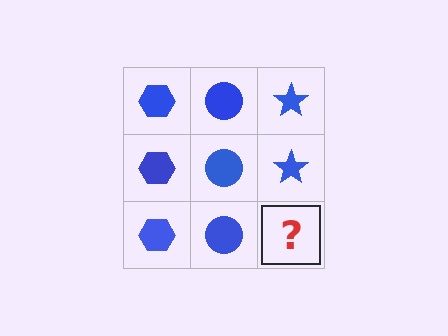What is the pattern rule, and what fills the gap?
The rule is that each column has a consistent shape. The gap should be filled with a blue star.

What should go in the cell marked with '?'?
The missing cell should contain a blue star.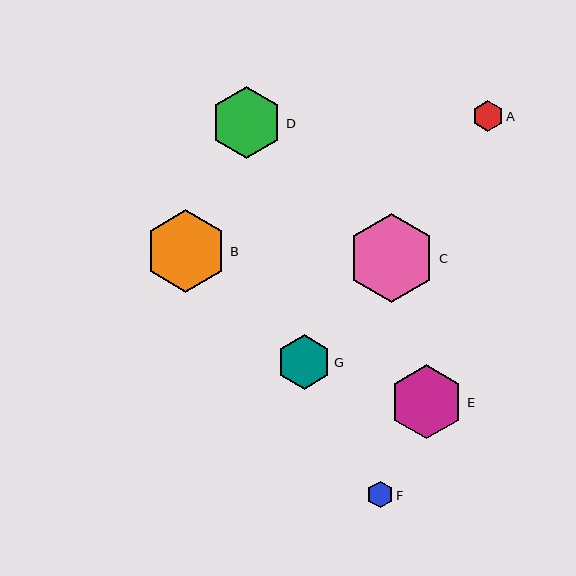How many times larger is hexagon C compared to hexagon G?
Hexagon C is approximately 1.6 times the size of hexagon G.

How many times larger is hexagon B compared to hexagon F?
Hexagon B is approximately 3.1 times the size of hexagon F.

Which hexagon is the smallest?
Hexagon F is the smallest with a size of approximately 26 pixels.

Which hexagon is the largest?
Hexagon C is the largest with a size of approximately 89 pixels.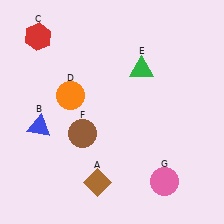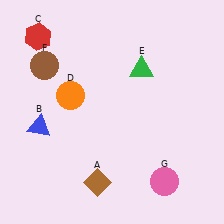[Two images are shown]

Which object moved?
The brown circle (F) moved up.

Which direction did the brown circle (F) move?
The brown circle (F) moved up.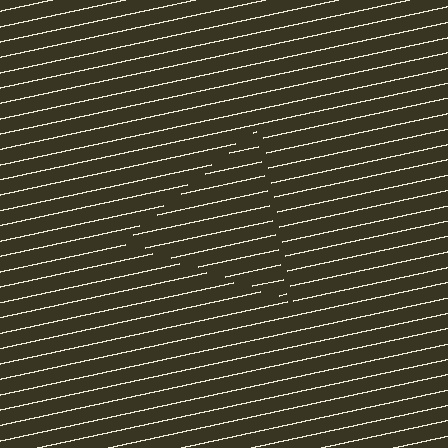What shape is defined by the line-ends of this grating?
An illusory triangle. The interior of the shape contains the same grating, shifted by half a period — the contour is defined by the phase discontinuity where line-ends from the inner and outer gratings abut.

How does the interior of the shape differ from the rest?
The interior of the shape contains the same grating, shifted by half a period — the contour is defined by the phase discontinuity where line-ends from the inner and outer gratings abut.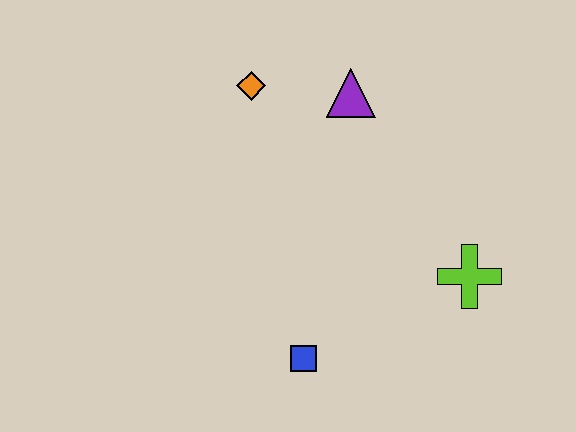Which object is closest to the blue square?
The lime cross is closest to the blue square.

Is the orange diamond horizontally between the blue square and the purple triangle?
No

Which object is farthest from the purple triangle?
The blue square is farthest from the purple triangle.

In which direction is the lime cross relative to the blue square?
The lime cross is to the right of the blue square.